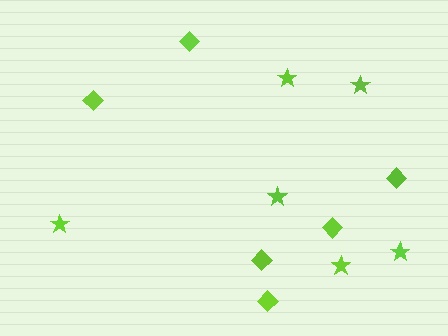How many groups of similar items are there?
There are 2 groups: one group of stars (6) and one group of diamonds (6).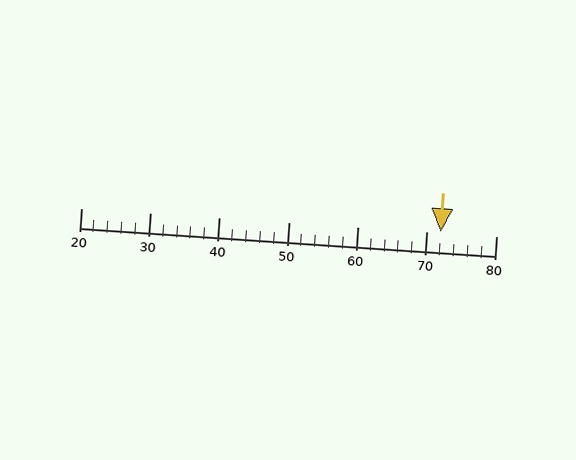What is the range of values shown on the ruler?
The ruler shows values from 20 to 80.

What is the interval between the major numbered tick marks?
The major tick marks are spaced 10 units apart.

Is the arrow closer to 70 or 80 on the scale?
The arrow is closer to 70.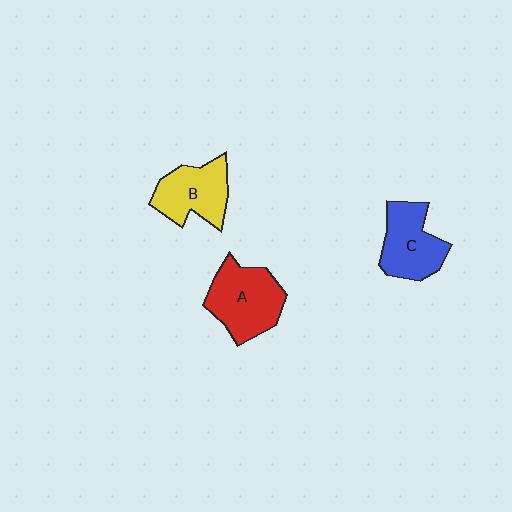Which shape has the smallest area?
Shape C (blue).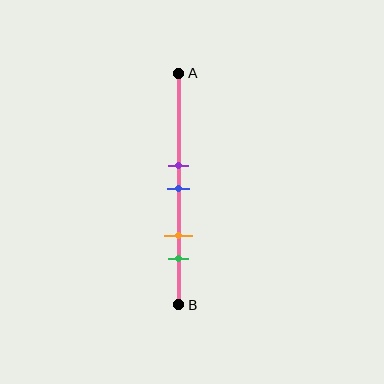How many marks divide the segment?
There are 4 marks dividing the segment.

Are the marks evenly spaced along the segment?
No, the marks are not evenly spaced.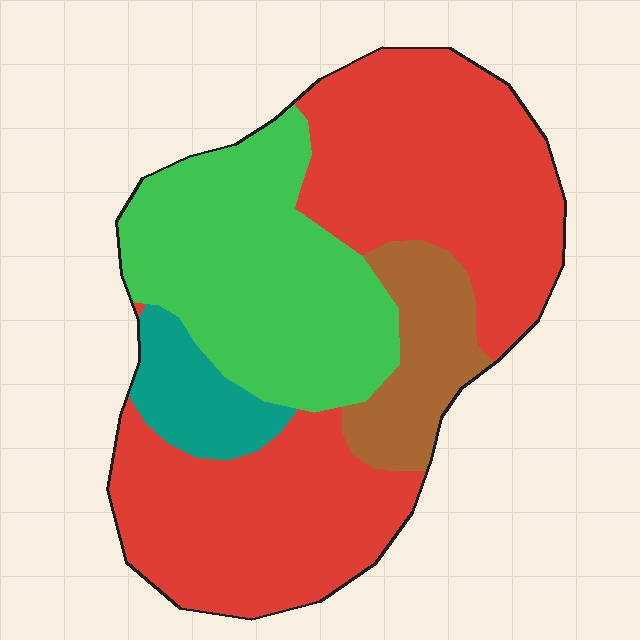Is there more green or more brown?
Green.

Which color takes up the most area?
Red, at roughly 55%.